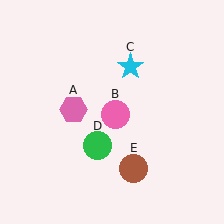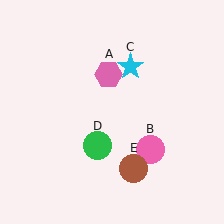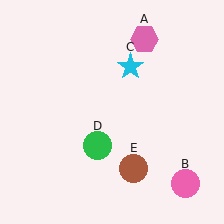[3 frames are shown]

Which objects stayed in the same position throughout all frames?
Cyan star (object C) and green circle (object D) and brown circle (object E) remained stationary.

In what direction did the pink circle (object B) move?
The pink circle (object B) moved down and to the right.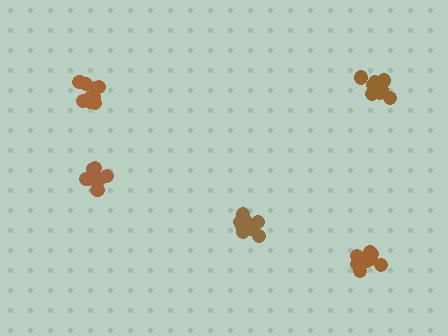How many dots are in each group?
Group 1: 10 dots, Group 2: 14 dots, Group 3: 9 dots, Group 4: 10 dots, Group 5: 12 dots (55 total).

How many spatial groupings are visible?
There are 5 spatial groupings.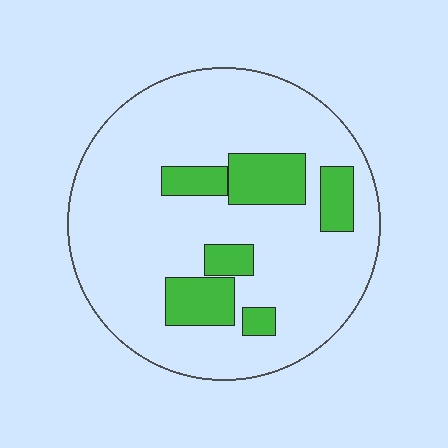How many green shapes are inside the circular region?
6.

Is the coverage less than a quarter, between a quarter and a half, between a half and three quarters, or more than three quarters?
Less than a quarter.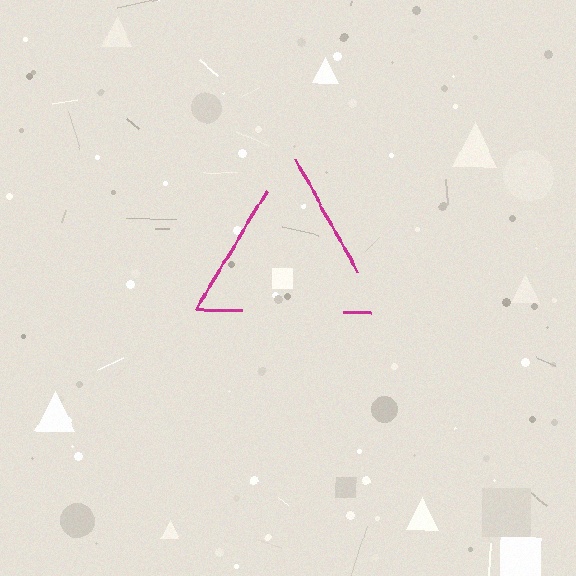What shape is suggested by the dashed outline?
The dashed outline suggests a triangle.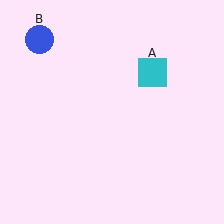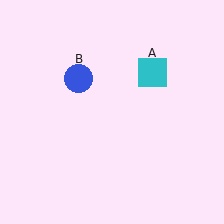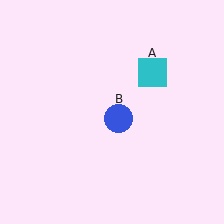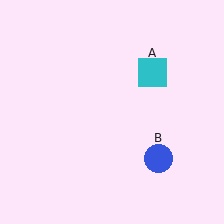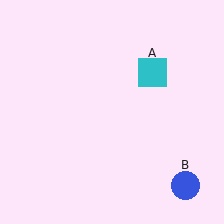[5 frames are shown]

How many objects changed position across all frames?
1 object changed position: blue circle (object B).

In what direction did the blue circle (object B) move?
The blue circle (object B) moved down and to the right.